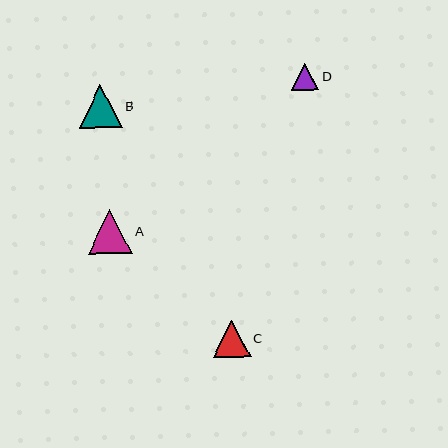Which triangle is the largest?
Triangle A is the largest with a size of approximately 44 pixels.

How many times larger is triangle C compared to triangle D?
Triangle C is approximately 1.4 times the size of triangle D.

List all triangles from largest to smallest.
From largest to smallest: A, B, C, D.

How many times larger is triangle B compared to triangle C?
Triangle B is approximately 1.1 times the size of triangle C.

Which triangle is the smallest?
Triangle D is the smallest with a size of approximately 27 pixels.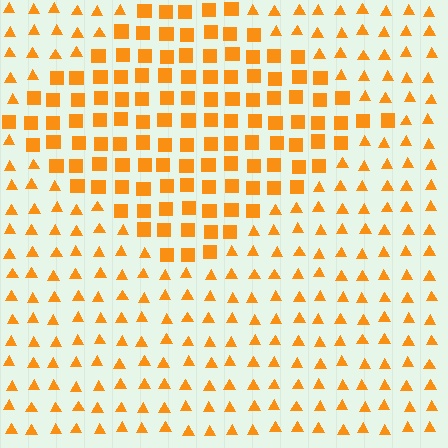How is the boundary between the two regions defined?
The boundary is defined by a change in element shape: squares inside vs. triangles outside. All elements share the same color and spacing.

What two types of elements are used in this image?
The image uses squares inside the diamond region and triangles outside it.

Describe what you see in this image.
The image is filled with small orange elements arranged in a uniform grid. A diamond-shaped region contains squares, while the surrounding area contains triangles. The boundary is defined purely by the change in element shape.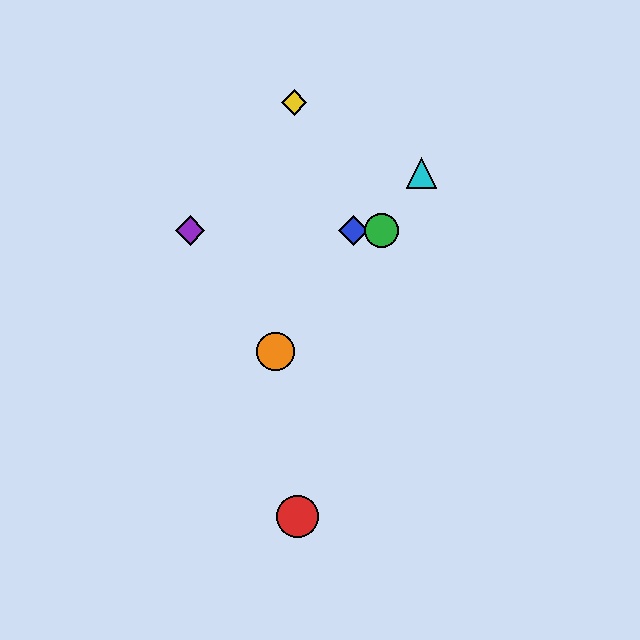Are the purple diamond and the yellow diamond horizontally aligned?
No, the purple diamond is at y≈230 and the yellow diamond is at y≈103.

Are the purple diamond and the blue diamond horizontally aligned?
Yes, both are at y≈230.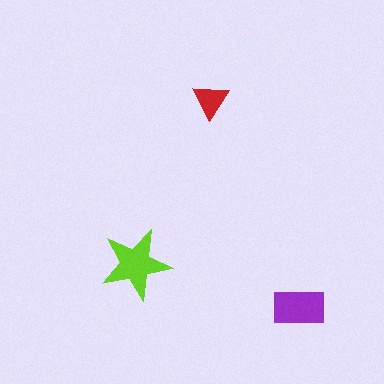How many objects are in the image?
There are 3 objects in the image.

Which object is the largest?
The lime star.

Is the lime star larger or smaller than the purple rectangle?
Larger.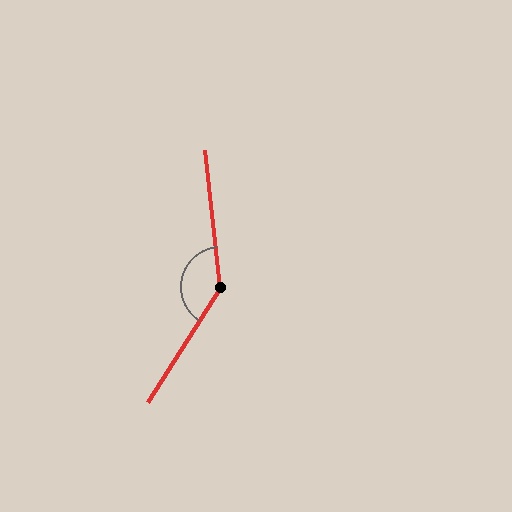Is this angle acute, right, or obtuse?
It is obtuse.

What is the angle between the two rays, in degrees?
Approximately 141 degrees.